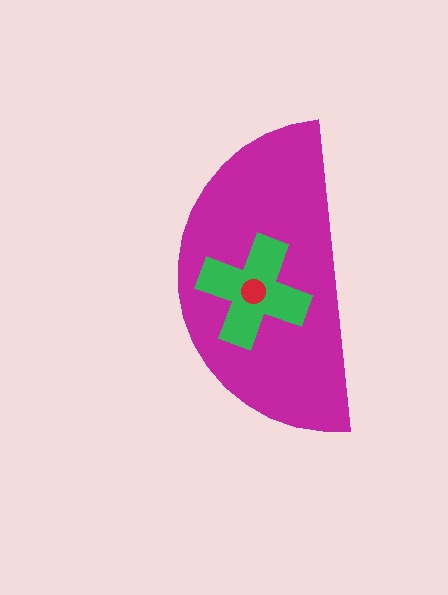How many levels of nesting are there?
3.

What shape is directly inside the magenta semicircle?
The green cross.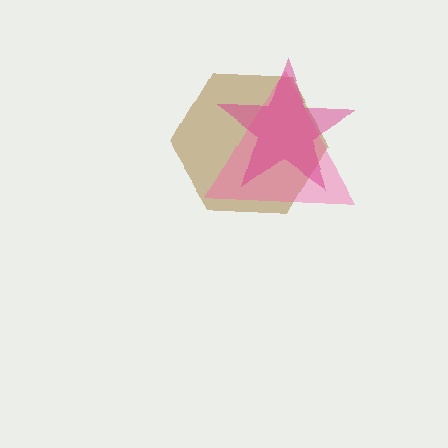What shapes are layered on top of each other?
The layered shapes are: a brown hexagon, a pink triangle, a magenta star.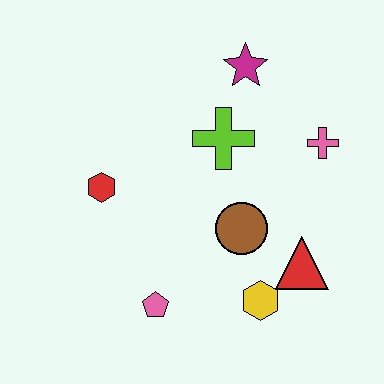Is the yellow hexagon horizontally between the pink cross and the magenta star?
Yes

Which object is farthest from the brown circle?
The magenta star is farthest from the brown circle.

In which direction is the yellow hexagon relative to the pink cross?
The yellow hexagon is below the pink cross.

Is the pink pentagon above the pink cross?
No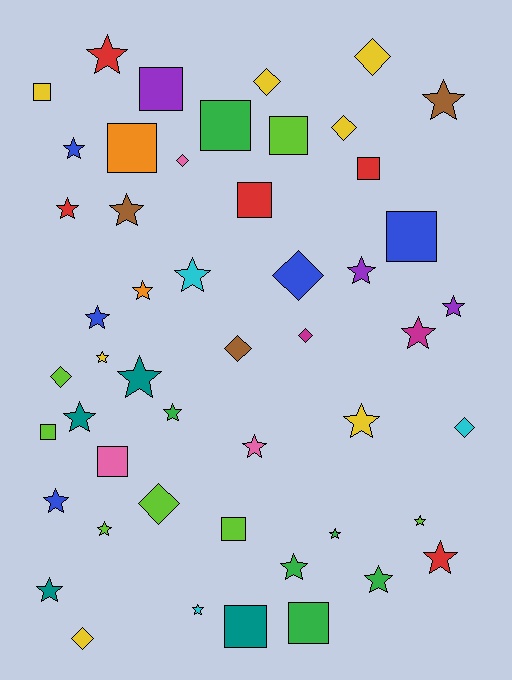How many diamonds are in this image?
There are 11 diamonds.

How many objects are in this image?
There are 50 objects.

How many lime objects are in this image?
There are 7 lime objects.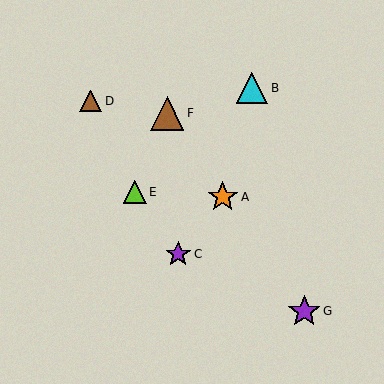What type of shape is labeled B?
Shape B is a cyan triangle.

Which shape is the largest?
The brown triangle (labeled F) is the largest.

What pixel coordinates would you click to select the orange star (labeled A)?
Click at (223, 197) to select the orange star A.